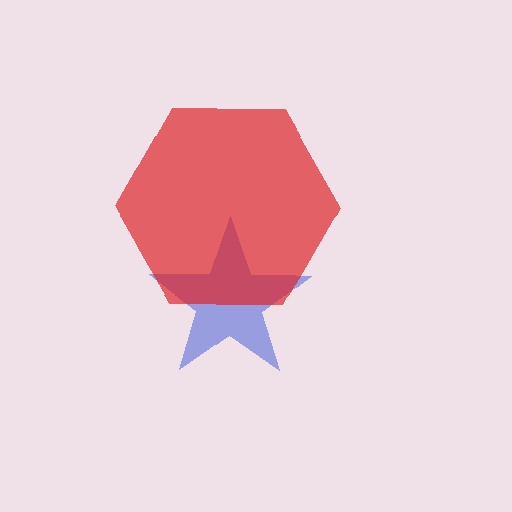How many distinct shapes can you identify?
There are 2 distinct shapes: a blue star, a red hexagon.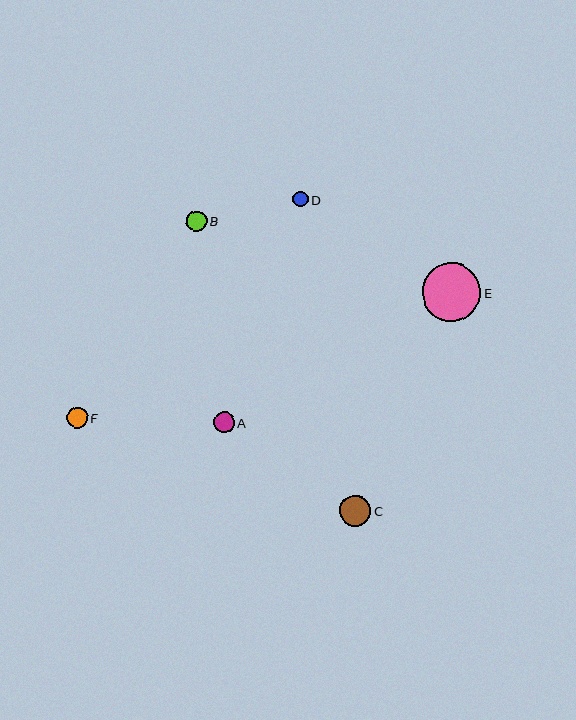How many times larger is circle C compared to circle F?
Circle C is approximately 1.5 times the size of circle F.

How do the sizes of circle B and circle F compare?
Circle B and circle F are approximately the same size.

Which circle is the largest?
Circle E is the largest with a size of approximately 59 pixels.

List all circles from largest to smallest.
From largest to smallest: E, C, B, F, A, D.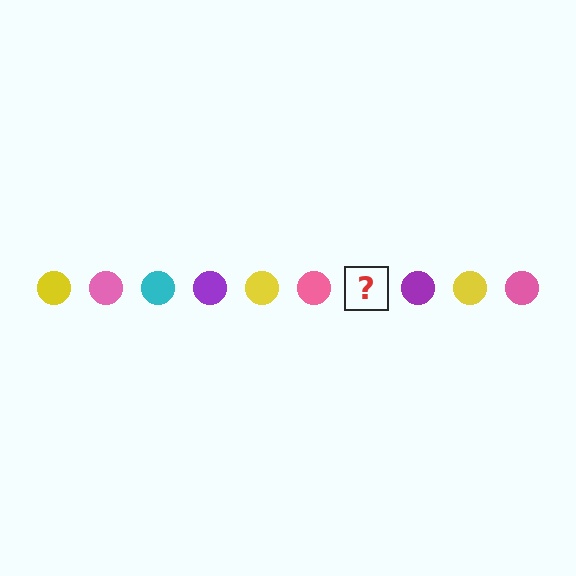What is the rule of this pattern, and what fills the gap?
The rule is that the pattern cycles through yellow, pink, cyan, purple circles. The gap should be filled with a cyan circle.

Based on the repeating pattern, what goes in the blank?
The blank should be a cyan circle.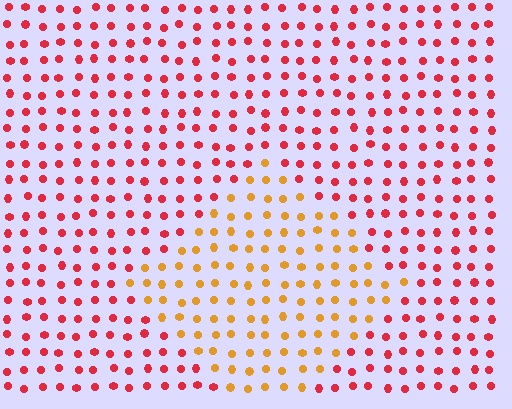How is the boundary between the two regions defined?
The boundary is defined purely by a slight shift in hue (about 45 degrees). Spacing, size, and orientation are identical on both sides.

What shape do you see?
I see a diamond.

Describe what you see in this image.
The image is filled with small red elements in a uniform arrangement. A diamond-shaped region is visible where the elements are tinted to a slightly different hue, forming a subtle color boundary.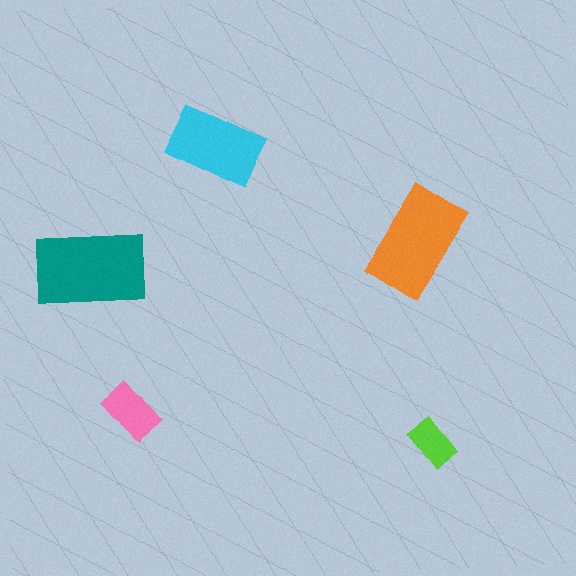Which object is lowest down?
The lime rectangle is bottommost.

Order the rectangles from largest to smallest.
the teal one, the orange one, the cyan one, the pink one, the lime one.